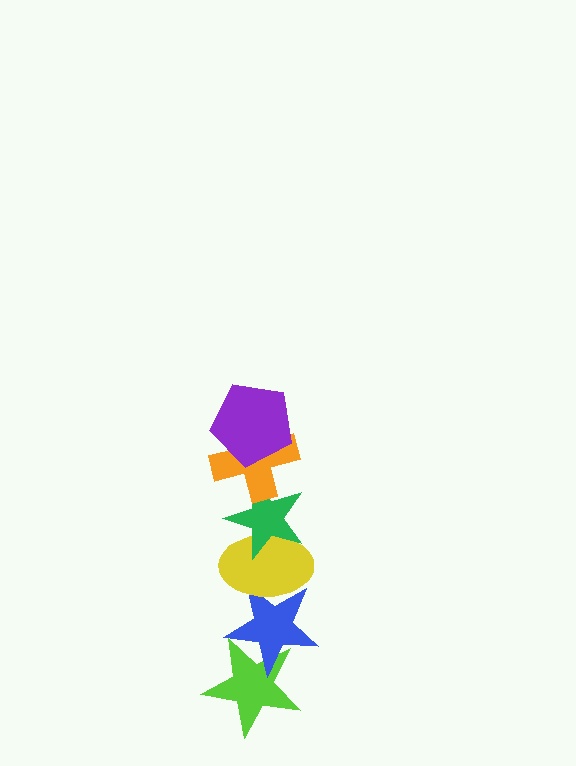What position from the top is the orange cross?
The orange cross is 2nd from the top.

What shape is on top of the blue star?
The yellow ellipse is on top of the blue star.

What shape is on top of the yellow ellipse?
The green star is on top of the yellow ellipse.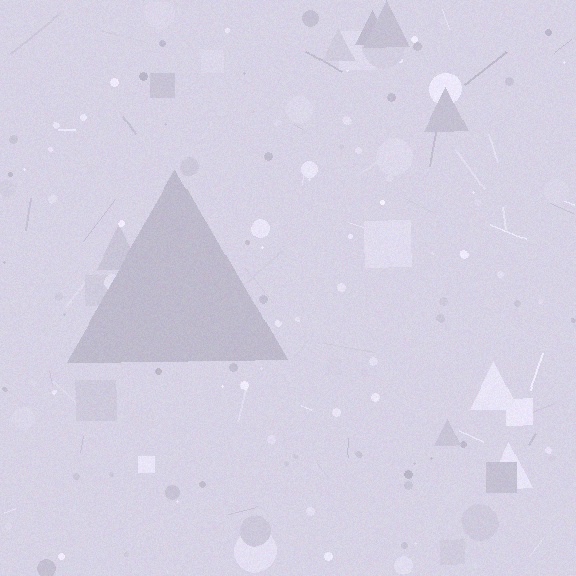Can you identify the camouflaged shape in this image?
The camouflaged shape is a triangle.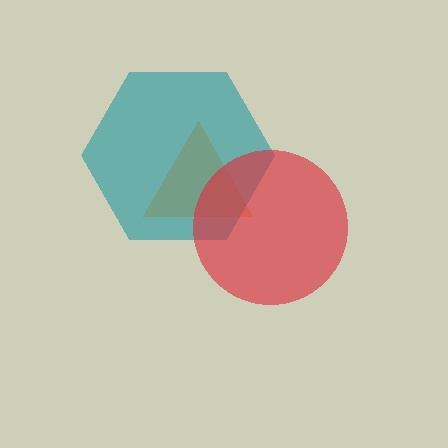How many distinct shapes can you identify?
There are 3 distinct shapes: an orange triangle, a teal hexagon, a red circle.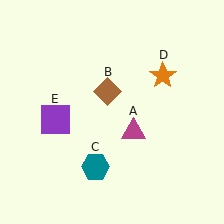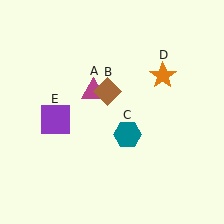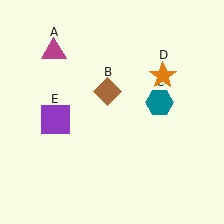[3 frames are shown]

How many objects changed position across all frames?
2 objects changed position: magenta triangle (object A), teal hexagon (object C).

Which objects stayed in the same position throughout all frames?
Brown diamond (object B) and orange star (object D) and purple square (object E) remained stationary.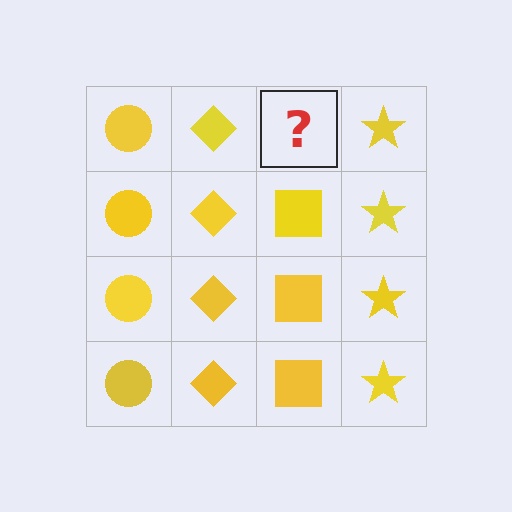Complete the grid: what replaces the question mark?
The question mark should be replaced with a yellow square.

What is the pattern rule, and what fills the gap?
The rule is that each column has a consistent shape. The gap should be filled with a yellow square.